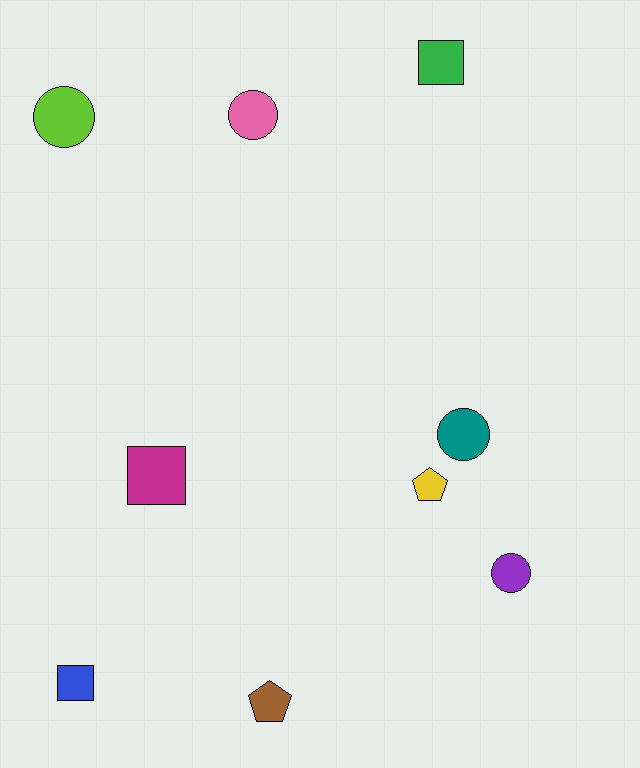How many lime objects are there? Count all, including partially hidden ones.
There is 1 lime object.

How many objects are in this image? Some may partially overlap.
There are 9 objects.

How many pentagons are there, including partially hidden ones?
There are 2 pentagons.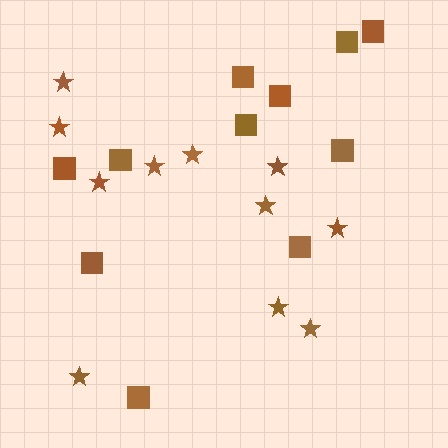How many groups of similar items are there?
There are 2 groups: one group of stars (11) and one group of squares (11).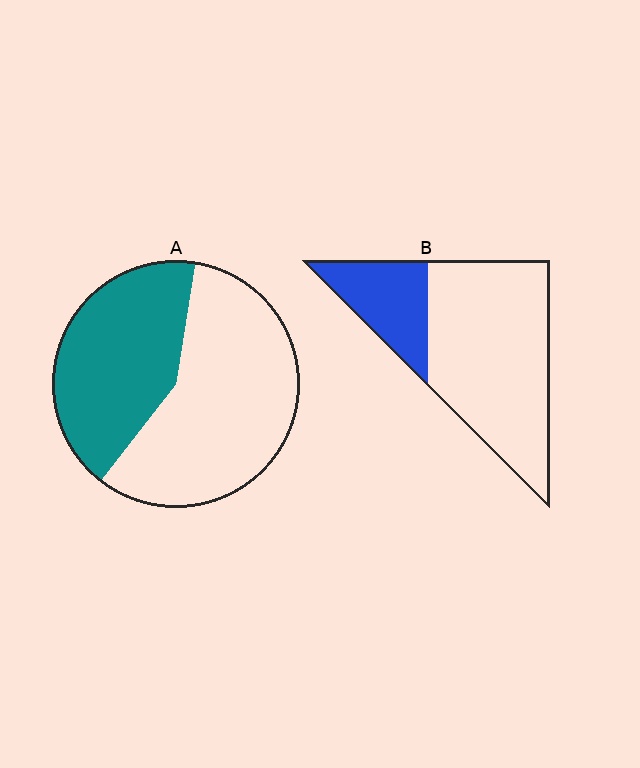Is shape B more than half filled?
No.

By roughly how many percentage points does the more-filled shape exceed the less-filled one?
By roughly 15 percentage points (A over B).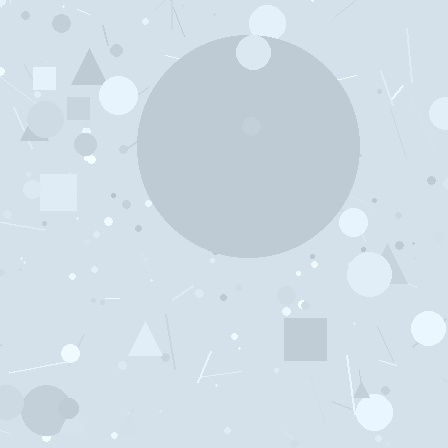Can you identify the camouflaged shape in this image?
The camouflaged shape is a circle.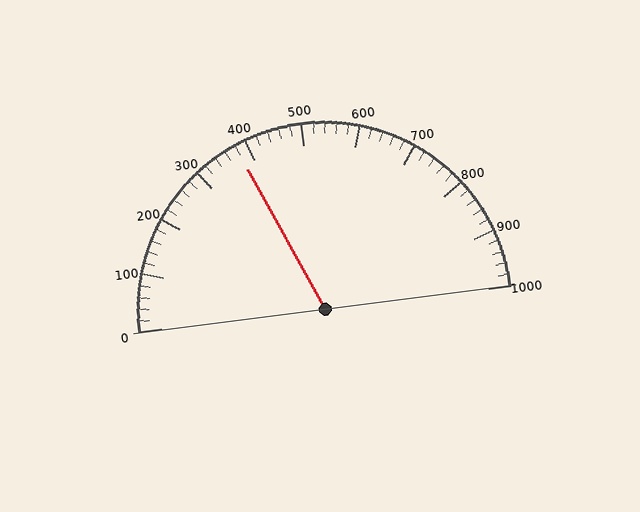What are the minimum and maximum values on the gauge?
The gauge ranges from 0 to 1000.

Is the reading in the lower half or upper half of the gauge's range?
The reading is in the lower half of the range (0 to 1000).